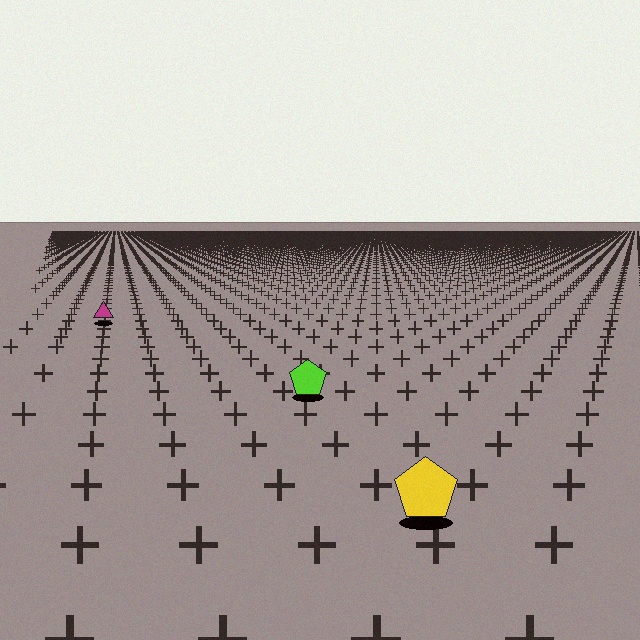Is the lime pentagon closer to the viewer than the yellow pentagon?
No. The yellow pentagon is closer — you can tell from the texture gradient: the ground texture is coarser near it.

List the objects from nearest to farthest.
From nearest to farthest: the yellow pentagon, the lime pentagon, the magenta triangle.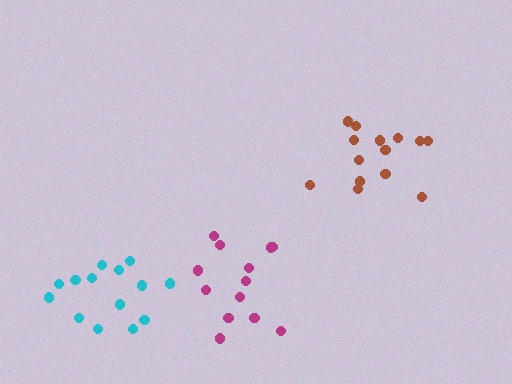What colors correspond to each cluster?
The clusters are colored: brown, cyan, magenta.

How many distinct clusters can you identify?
There are 3 distinct clusters.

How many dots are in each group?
Group 1: 14 dots, Group 2: 14 dots, Group 3: 13 dots (41 total).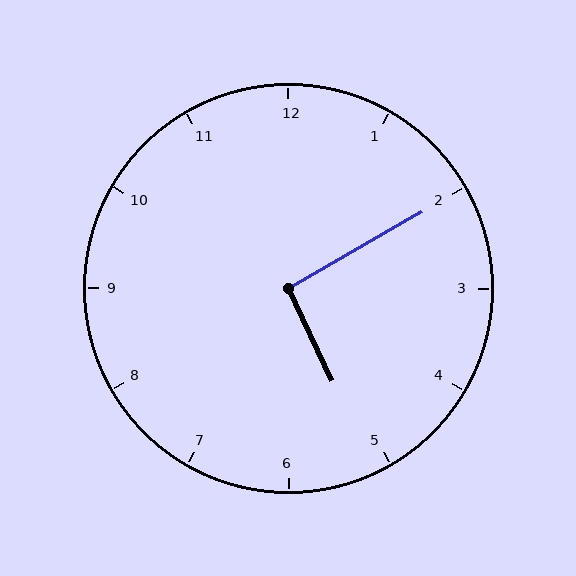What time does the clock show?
5:10.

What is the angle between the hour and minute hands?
Approximately 95 degrees.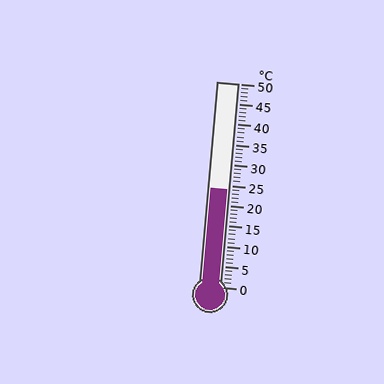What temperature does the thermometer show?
The thermometer shows approximately 24°C.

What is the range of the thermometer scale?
The thermometer scale ranges from 0°C to 50°C.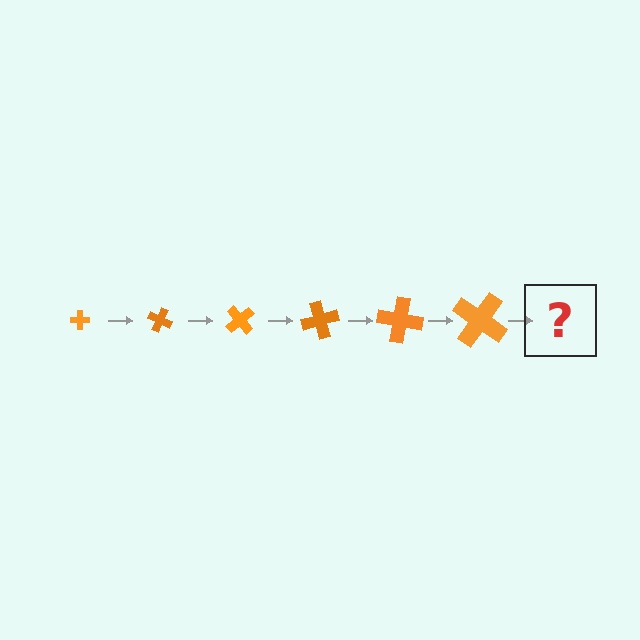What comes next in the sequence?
The next element should be a cross, larger than the previous one and rotated 150 degrees from the start.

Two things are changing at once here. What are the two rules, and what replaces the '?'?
The two rules are that the cross grows larger each step and it rotates 25 degrees each step. The '?' should be a cross, larger than the previous one and rotated 150 degrees from the start.